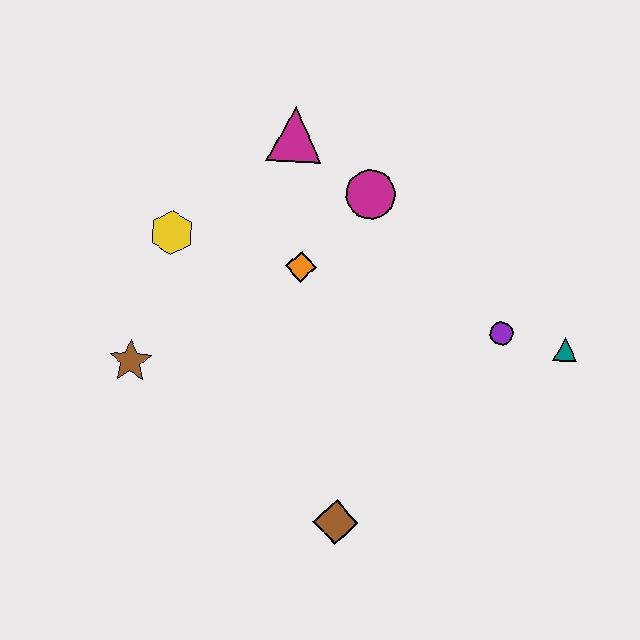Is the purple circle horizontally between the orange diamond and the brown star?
No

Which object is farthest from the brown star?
The teal triangle is farthest from the brown star.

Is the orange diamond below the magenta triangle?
Yes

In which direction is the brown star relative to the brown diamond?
The brown star is to the left of the brown diamond.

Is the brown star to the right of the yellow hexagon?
No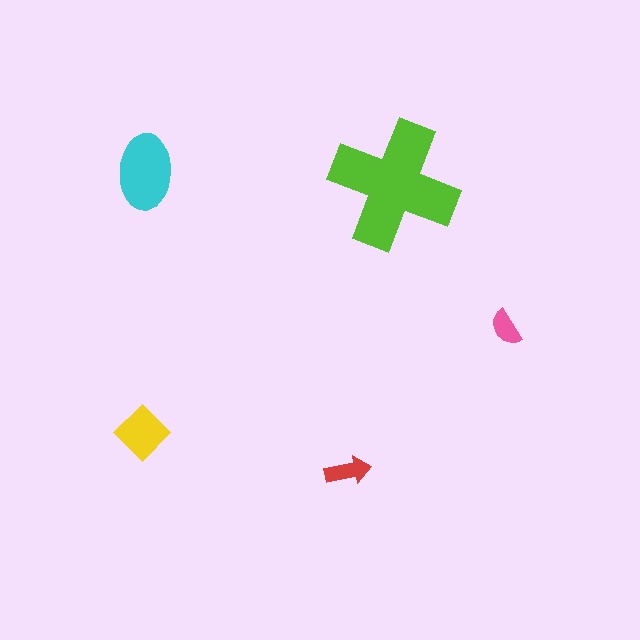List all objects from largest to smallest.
The lime cross, the cyan ellipse, the yellow diamond, the red arrow, the pink semicircle.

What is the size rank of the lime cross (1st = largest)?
1st.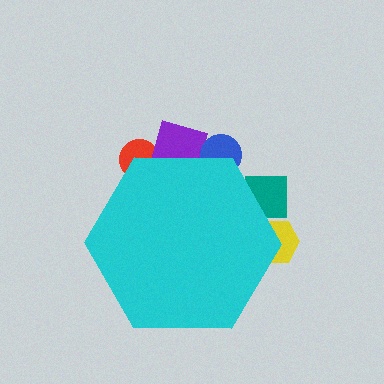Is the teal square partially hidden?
Yes, the teal square is partially hidden behind the cyan hexagon.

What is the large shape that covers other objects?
A cyan hexagon.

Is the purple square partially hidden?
Yes, the purple square is partially hidden behind the cyan hexagon.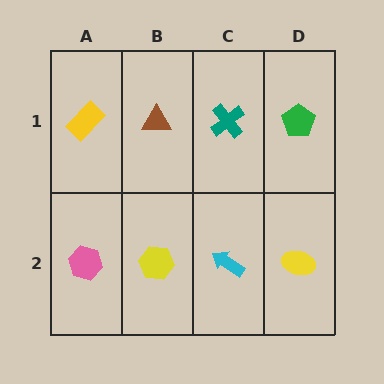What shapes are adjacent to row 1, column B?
A yellow hexagon (row 2, column B), a yellow rectangle (row 1, column A), a teal cross (row 1, column C).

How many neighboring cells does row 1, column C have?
3.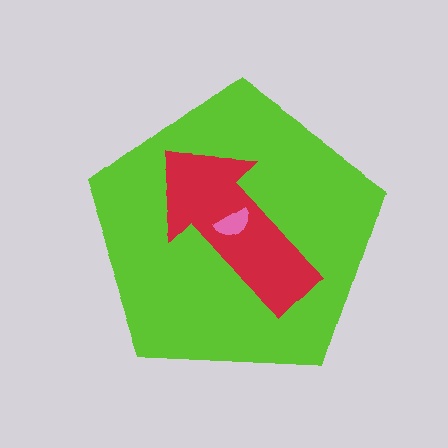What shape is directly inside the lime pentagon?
The red arrow.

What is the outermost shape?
The lime pentagon.